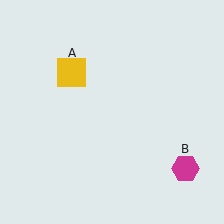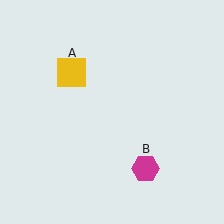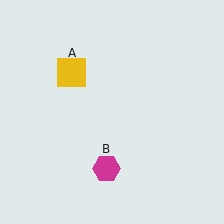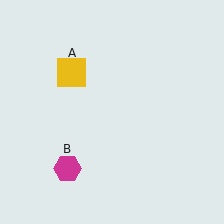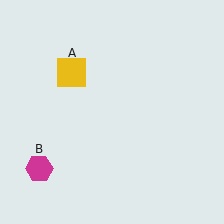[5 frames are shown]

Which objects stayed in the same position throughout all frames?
Yellow square (object A) remained stationary.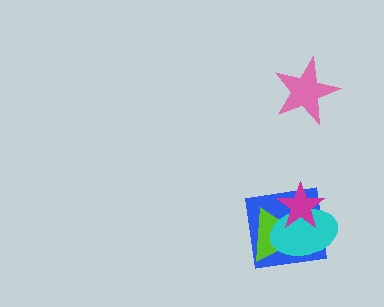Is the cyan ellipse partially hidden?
Yes, it is partially covered by another shape.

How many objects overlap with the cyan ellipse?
3 objects overlap with the cyan ellipse.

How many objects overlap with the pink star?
0 objects overlap with the pink star.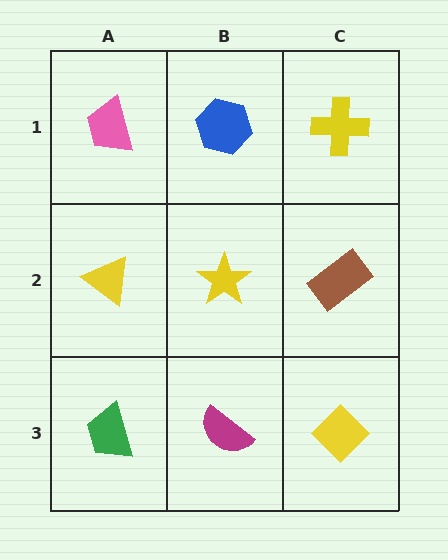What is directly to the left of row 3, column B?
A green trapezoid.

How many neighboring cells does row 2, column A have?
3.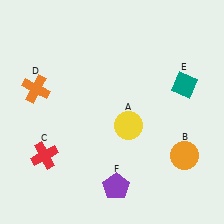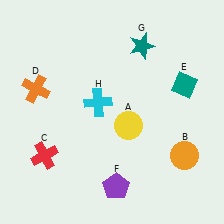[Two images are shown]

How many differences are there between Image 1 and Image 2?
There are 2 differences between the two images.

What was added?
A teal star (G), a cyan cross (H) were added in Image 2.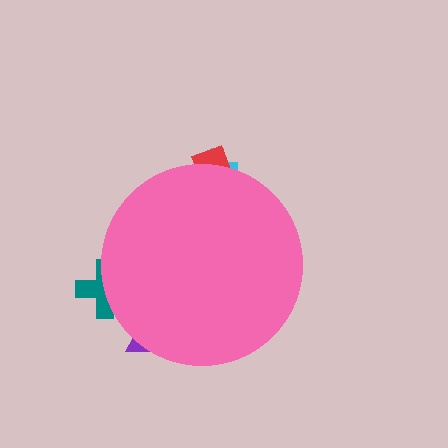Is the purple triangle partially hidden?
Yes, the purple triangle is partially hidden behind the pink circle.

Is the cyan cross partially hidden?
Yes, the cyan cross is partially hidden behind the pink circle.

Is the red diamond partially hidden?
Yes, the red diamond is partially hidden behind the pink circle.